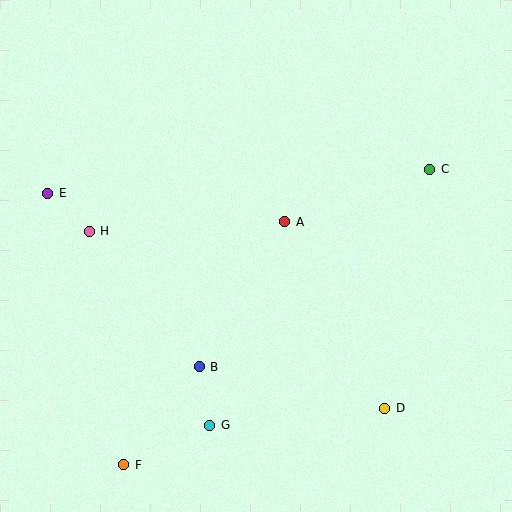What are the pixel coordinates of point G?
Point G is at (210, 425).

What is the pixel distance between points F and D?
The distance between F and D is 267 pixels.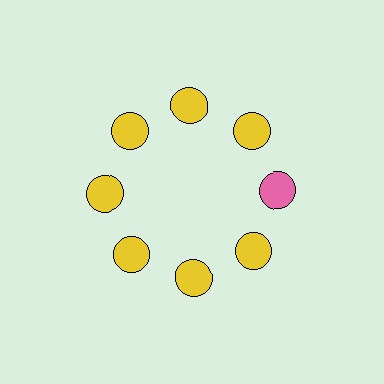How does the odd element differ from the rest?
It has a different color: pink instead of yellow.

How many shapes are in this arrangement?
There are 8 shapes arranged in a ring pattern.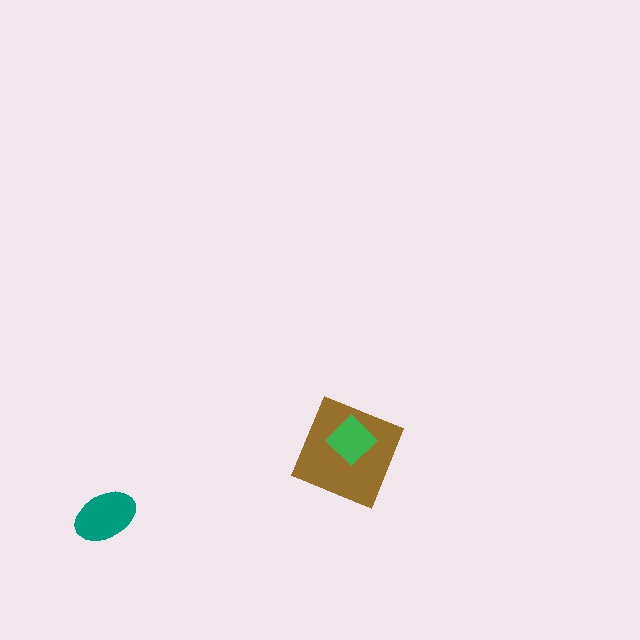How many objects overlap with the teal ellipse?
0 objects overlap with the teal ellipse.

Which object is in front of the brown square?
The green diamond is in front of the brown square.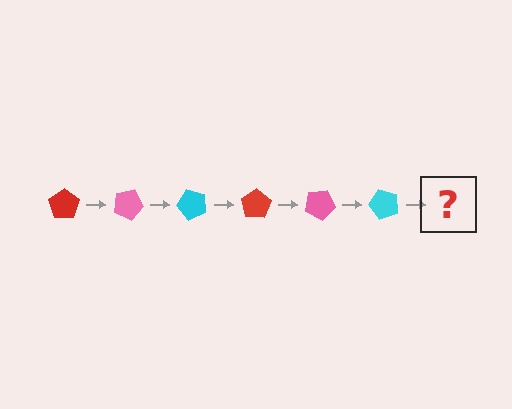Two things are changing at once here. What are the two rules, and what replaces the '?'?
The two rules are that it rotates 25 degrees each step and the color cycles through red, pink, and cyan. The '?' should be a red pentagon, rotated 150 degrees from the start.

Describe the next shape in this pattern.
It should be a red pentagon, rotated 150 degrees from the start.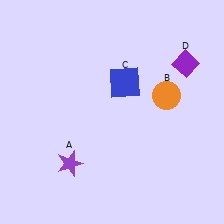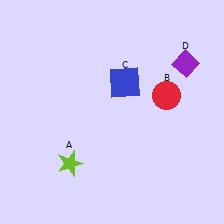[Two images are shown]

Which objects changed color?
A changed from purple to lime. B changed from orange to red.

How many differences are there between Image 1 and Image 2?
There are 2 differences between the two images.